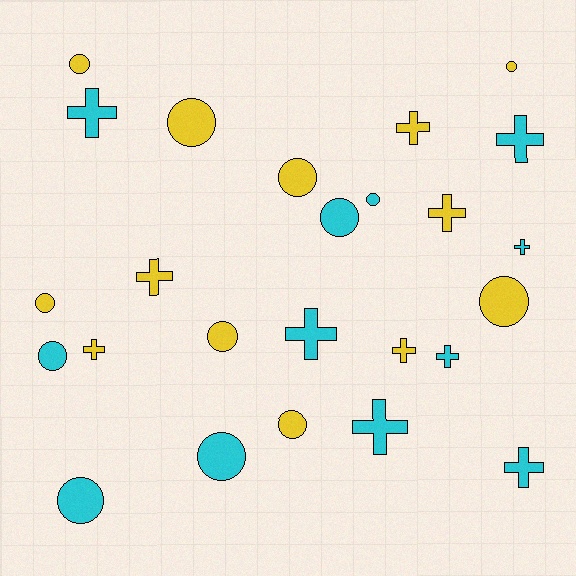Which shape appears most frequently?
Circle, with 13 objects.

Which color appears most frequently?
Yellow, with 13 objects.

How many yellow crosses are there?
There are 5 yellow crosses.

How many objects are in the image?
There are 25 objects.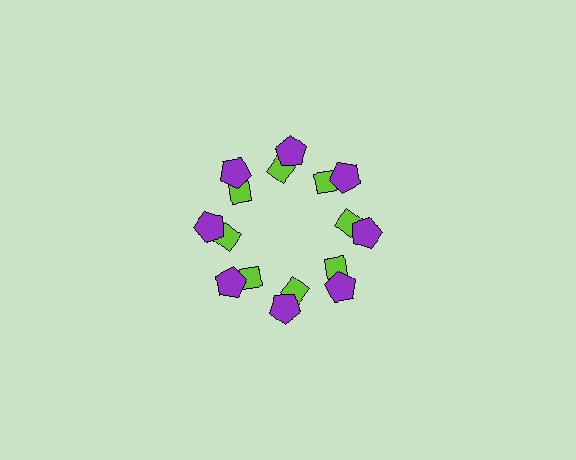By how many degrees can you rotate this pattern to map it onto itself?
The pattern maps onto itself every 45 degrees of rotation.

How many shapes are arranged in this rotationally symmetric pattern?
There are 16 shapes, arranged in 8 groups of 2.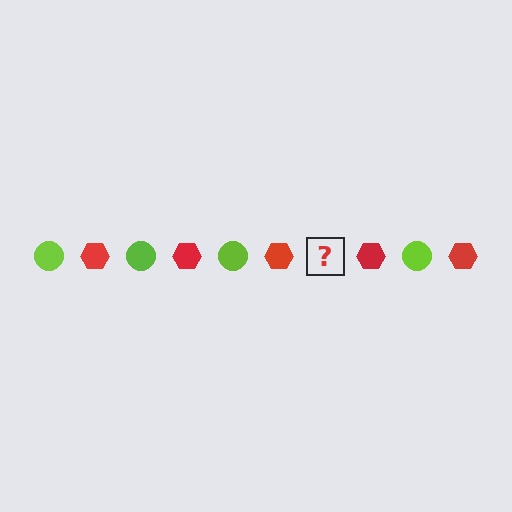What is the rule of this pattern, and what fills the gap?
The rule is that the pattern alternates between lime circle and red hexagon. The gap should be filled with a lime circle.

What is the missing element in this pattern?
The missing element is a lime circle.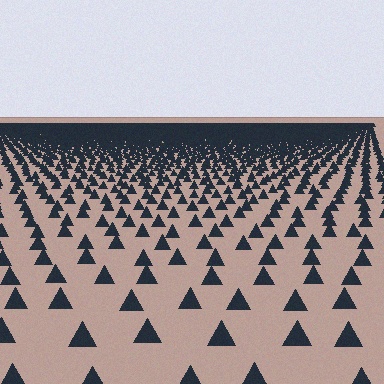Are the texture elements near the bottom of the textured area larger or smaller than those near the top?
Larger. Near the bottom, elements are closer to the viewer and appear at a bigger on-screen size.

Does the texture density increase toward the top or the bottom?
Density increases toward the top.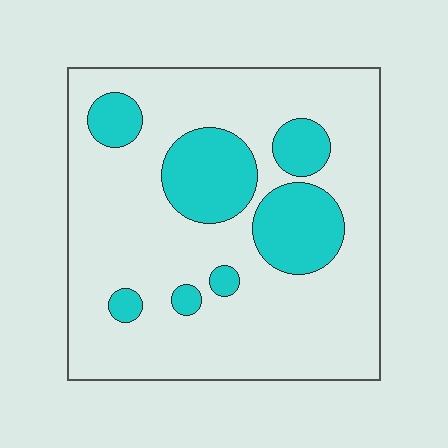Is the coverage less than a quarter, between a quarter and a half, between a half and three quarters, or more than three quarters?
Less than a quarter.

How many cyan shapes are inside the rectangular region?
7.